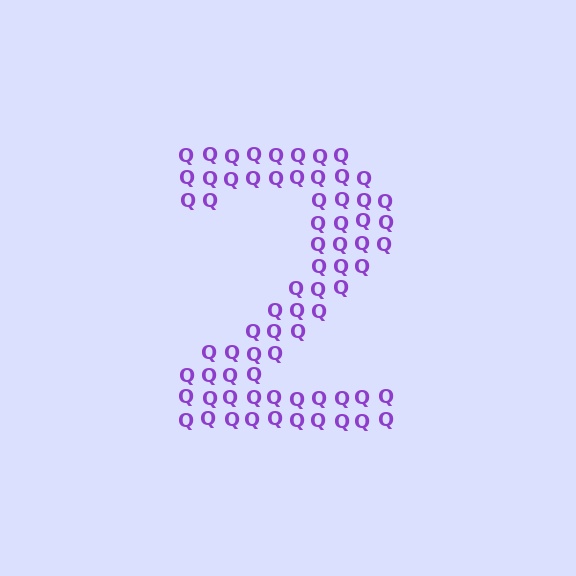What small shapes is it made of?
It is made of small letter Q's.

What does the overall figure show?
The overall figure shows the digit 2.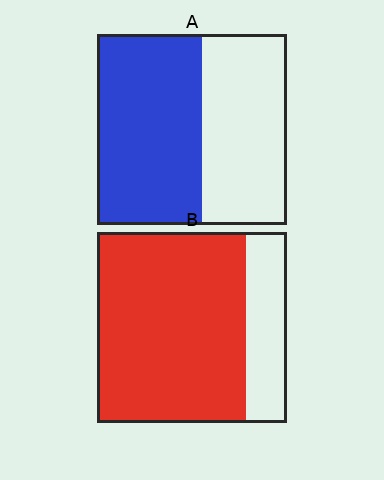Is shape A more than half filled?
Yes.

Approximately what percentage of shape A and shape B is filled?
A is approximately 55% and B is approximately 80%.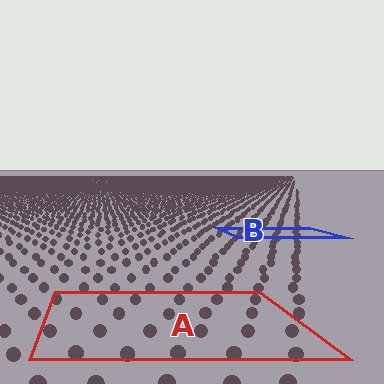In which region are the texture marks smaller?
The texture marks are smaller in region B, because it is farther away.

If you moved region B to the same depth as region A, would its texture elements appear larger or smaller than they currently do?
They would appear larger. At a closer depth, the same texture elements are projected at a bigger on-screen size.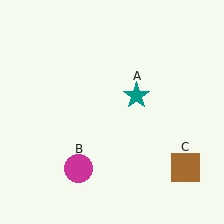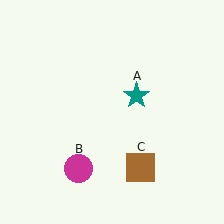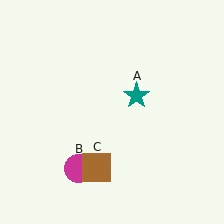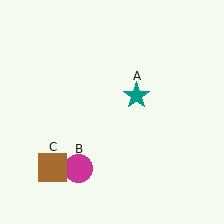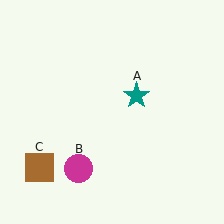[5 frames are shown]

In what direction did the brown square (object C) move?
The brown square (object C) moved left.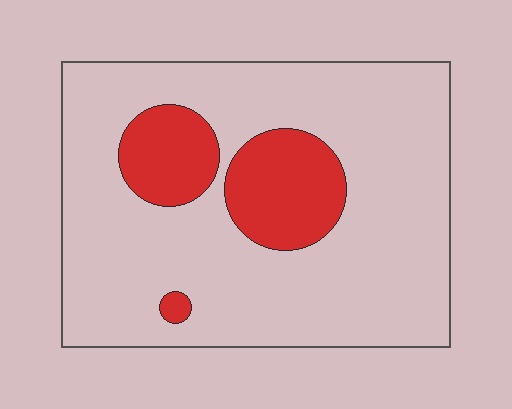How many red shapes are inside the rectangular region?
3.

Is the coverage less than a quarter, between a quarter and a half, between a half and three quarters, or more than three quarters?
Less than a quarter.